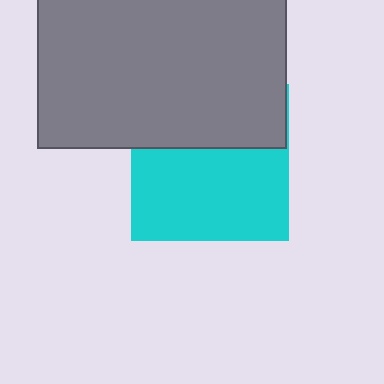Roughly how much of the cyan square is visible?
About half of it is visible (roughly 59%).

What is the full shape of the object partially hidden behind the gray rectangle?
The partially hidden object is a cyan square.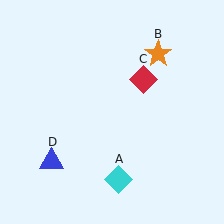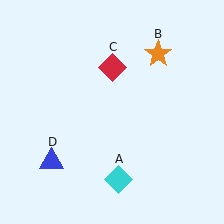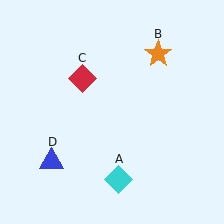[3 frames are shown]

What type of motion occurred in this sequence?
The red diamond (object C) rotated counterclockwise around the center of the scene.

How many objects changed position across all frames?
1 object changed position: red diamond (object C).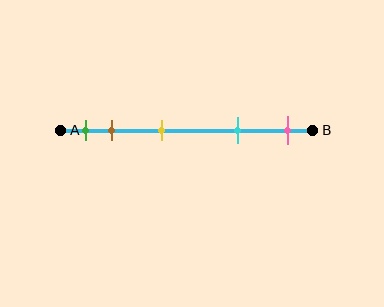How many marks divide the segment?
There are 5 marks dividing the segment.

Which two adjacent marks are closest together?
The green and brown marks are the closest adjacent pair.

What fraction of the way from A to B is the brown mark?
The brown mark is approximately 20% (0.2) of the way from A to B.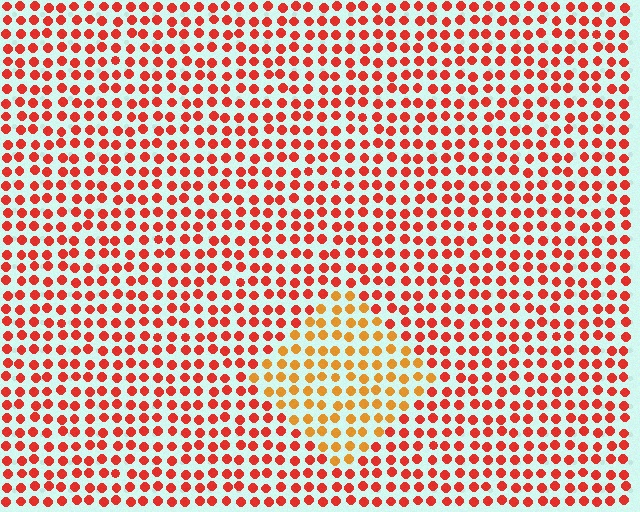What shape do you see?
I see a diamond.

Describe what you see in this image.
The image is filled with small red elements in a uniform arrangement. A diamond-shaped region is visible where the elements are tinted to a slightly different hue, forming a subtle color boundary.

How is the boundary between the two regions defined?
The boundary is defined purely by a slight shift in hue (about 33 degrees). Spacing, size, and orientation are identical on both sides.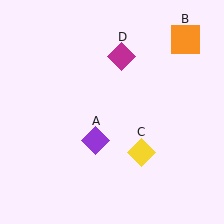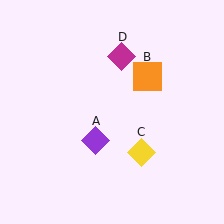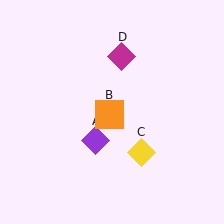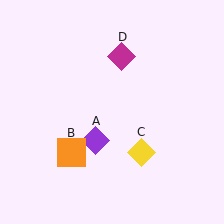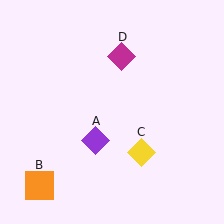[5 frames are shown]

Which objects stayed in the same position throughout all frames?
Purple diamond (object A) and yellow diamond (object C) and magenta diamond (object D) remained stationary.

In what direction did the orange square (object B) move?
The orange square (object B) moved down and to the left.